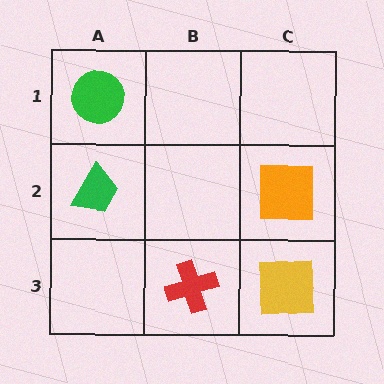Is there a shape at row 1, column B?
No, that cell is empty.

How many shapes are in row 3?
2 shapes.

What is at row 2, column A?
A green trapezoid.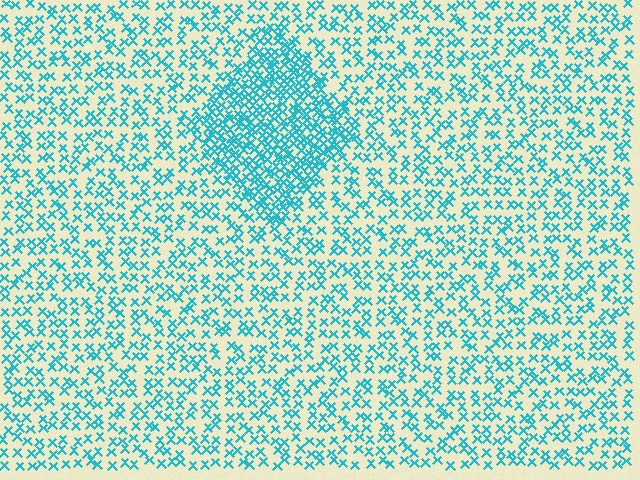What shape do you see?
I see a diamond.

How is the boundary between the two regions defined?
The boundary is defined by a change in element density (approximately 2.3x ratio). All elements are the same color, size, and shape.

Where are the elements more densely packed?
The elements are more densely packed inside the diamond boundary.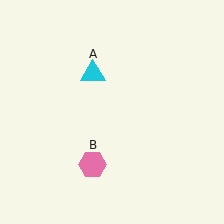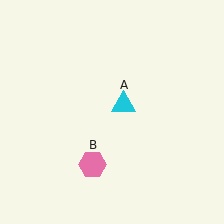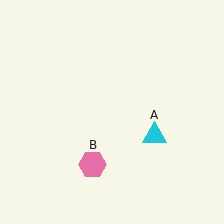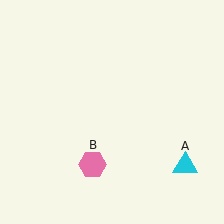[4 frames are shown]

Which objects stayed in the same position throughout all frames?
Pink hexagon (object B) remained stationary.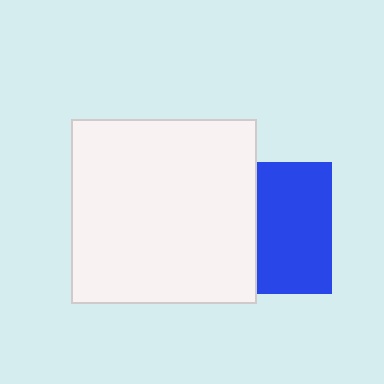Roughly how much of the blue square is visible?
About half of it is visible (roughly 56%).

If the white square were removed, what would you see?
You would see the complete blue square.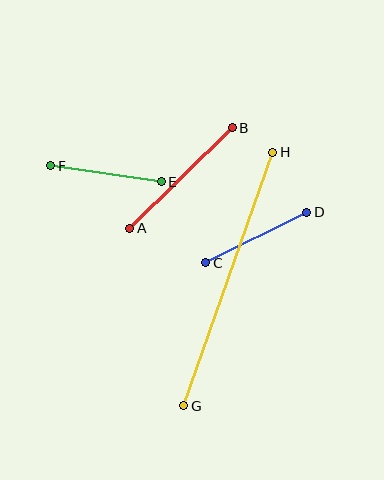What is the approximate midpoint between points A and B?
The midpoint is at approximately (181, 178) pixels.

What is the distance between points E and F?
The distance is approximately 112 pixels.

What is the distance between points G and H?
The distance is approximately 269 pixels.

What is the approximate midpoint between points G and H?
The midpoint is at approximately (228, 279) pixels.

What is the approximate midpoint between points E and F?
The midpoint is at approximately (106, 174) pixels.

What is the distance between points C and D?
The distance is approximately 113 pixels.